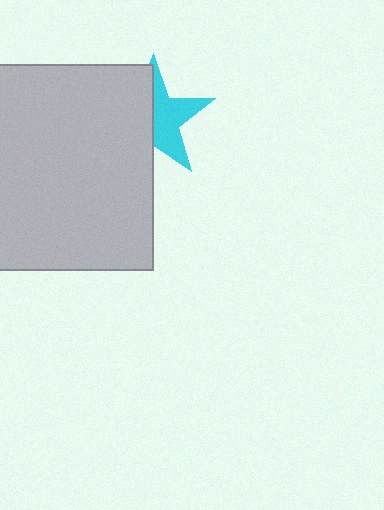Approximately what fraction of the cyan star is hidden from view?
Roughly 50% of the cyan star is hidden behind the light gray rectangle.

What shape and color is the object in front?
The object in front is a light gray rectangle.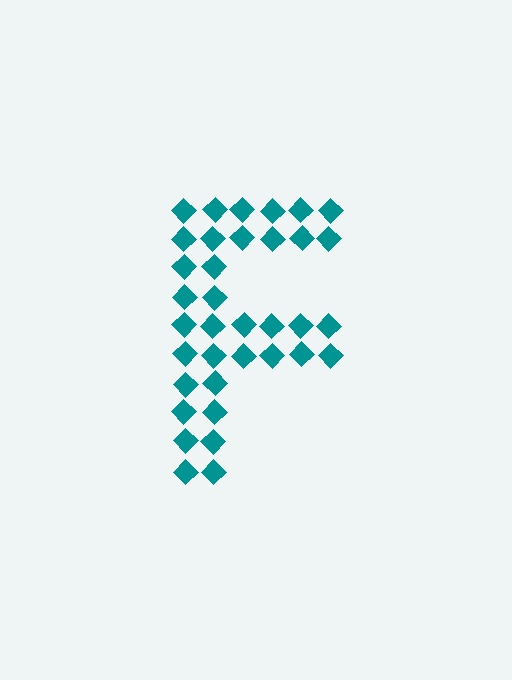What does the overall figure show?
The overall figure shows the letter F.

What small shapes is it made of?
It is made of small diamonds.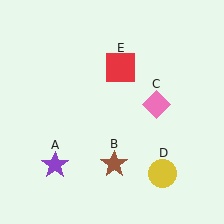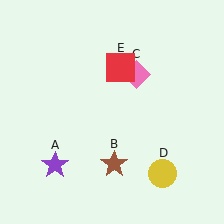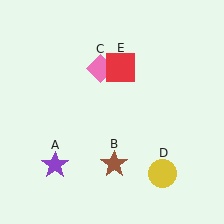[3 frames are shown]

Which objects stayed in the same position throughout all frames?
Purple star (object A) and brown star (object B) and yellow circle (object D) and red square (object E) remained stationary.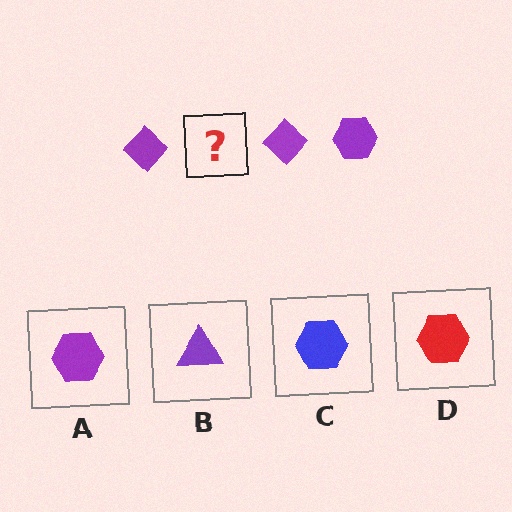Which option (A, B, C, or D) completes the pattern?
A.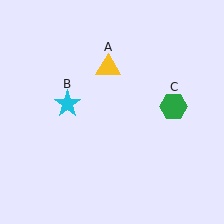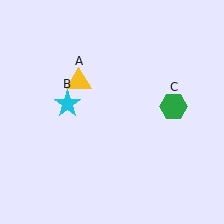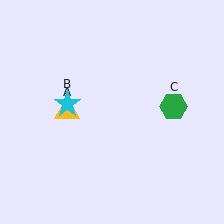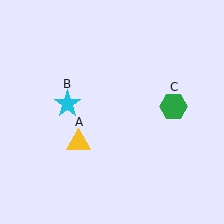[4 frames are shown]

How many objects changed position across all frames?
1 object changed position: yellow triangle (object A).